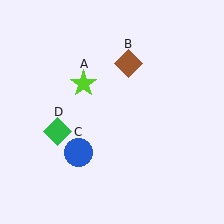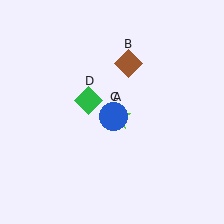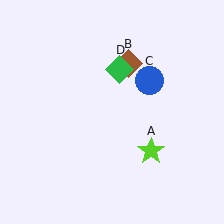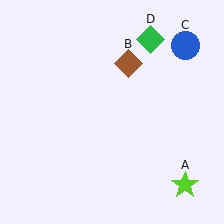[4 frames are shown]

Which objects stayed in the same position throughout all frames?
Brown diamond (object B) remained stationary.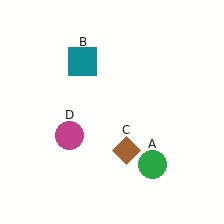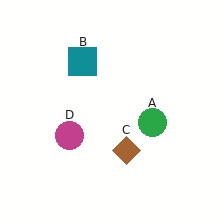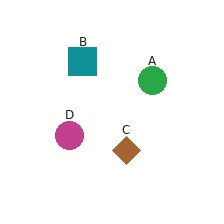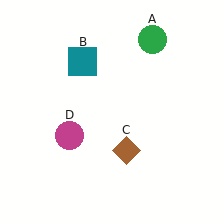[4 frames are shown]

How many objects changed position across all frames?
1 object changed position: green circle (object A).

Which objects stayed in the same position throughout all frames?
Teal square (object B) and brown diamond (object C) and magenta circle (object D) remained stationary.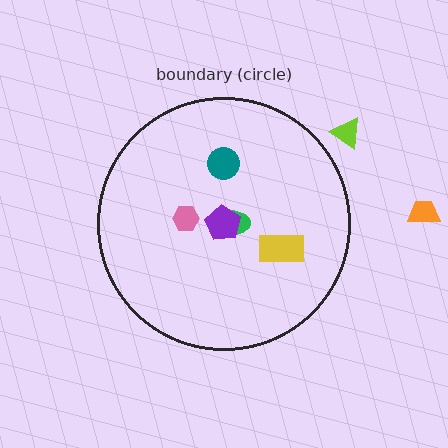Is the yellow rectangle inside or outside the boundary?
Inside.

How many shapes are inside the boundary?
5 inside, 2 outside.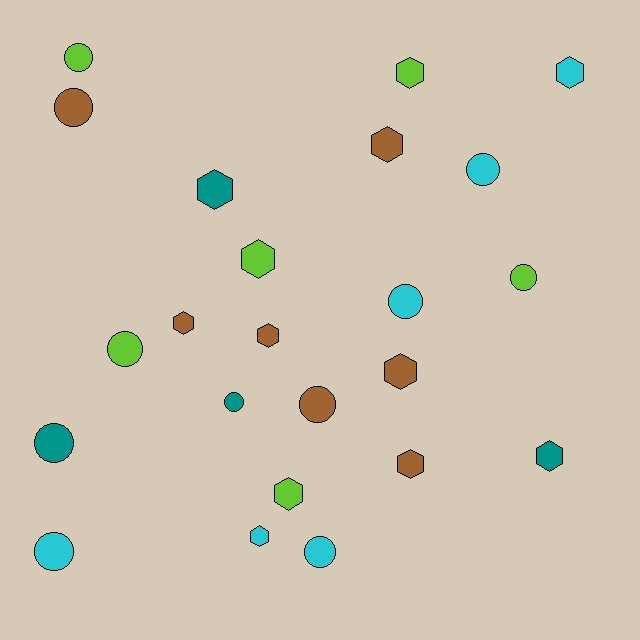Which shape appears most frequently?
Hexagon, with 12 objects.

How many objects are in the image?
There are 23 objects.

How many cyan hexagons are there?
There are 2 cyan hexagons.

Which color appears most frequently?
Brown, with 7 objects.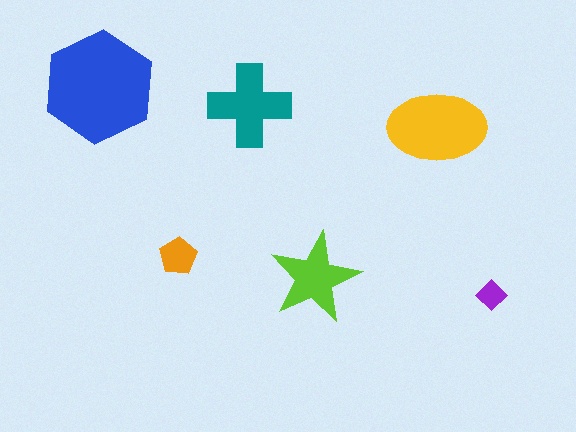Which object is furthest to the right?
The purple diamond is rightmost.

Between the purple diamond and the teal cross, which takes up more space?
The teal cross.